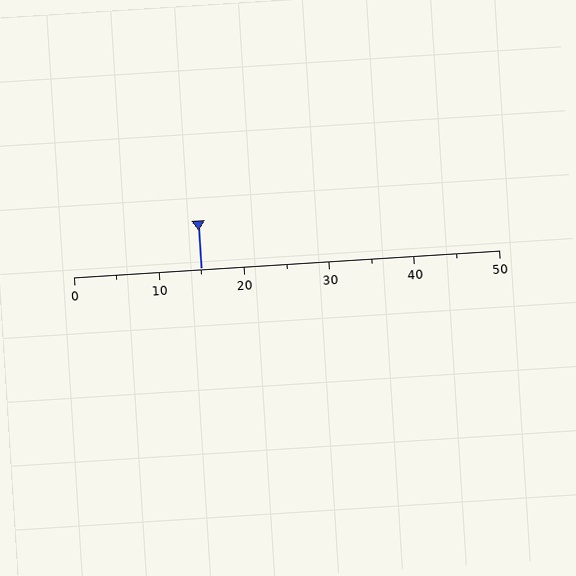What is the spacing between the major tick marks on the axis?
The major ticks are spaced 10 apart.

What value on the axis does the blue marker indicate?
The marker indicates approximately 15.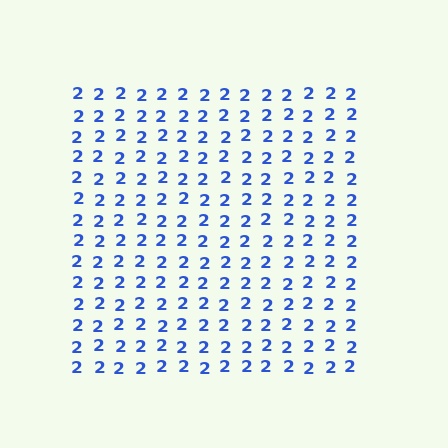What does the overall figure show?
The overall figure shows a square.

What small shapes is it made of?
It is made of small digit 2's.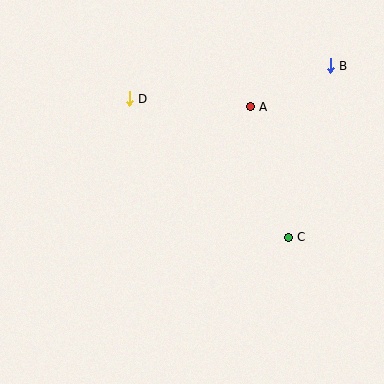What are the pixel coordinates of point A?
Point A is at (250, 107).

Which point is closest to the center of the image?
Point A at (250, 107) is closest to the center.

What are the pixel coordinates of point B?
Point B is at (330, 66).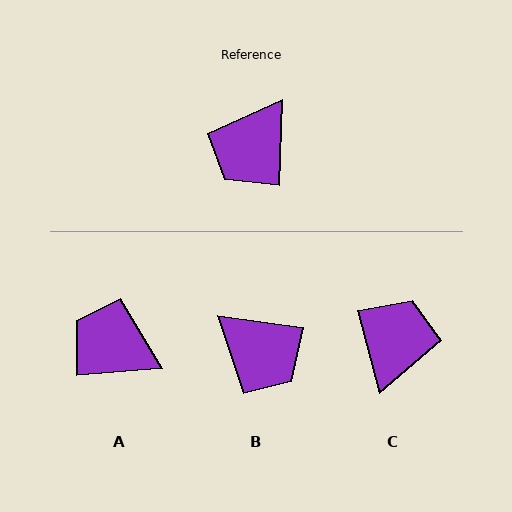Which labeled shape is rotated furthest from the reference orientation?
C, about 164 degrees away.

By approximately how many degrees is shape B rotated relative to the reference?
Approximately 84 degrees counter-clockwise.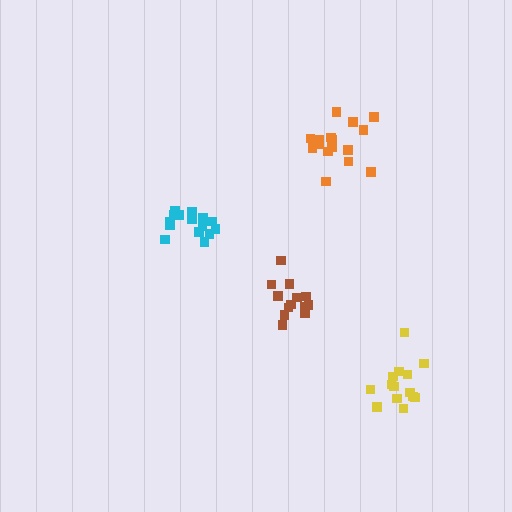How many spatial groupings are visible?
There are 4 spatial groupings.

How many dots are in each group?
Group 1: 13 dots, Group 2: 16 dots, Group 3: 14 dots, Group 4: 17 dots (60 total).